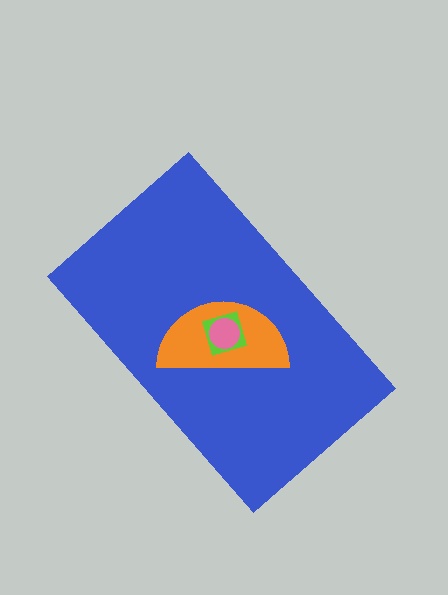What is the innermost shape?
The pink circle.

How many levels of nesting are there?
4.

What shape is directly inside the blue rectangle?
The orange semicircle.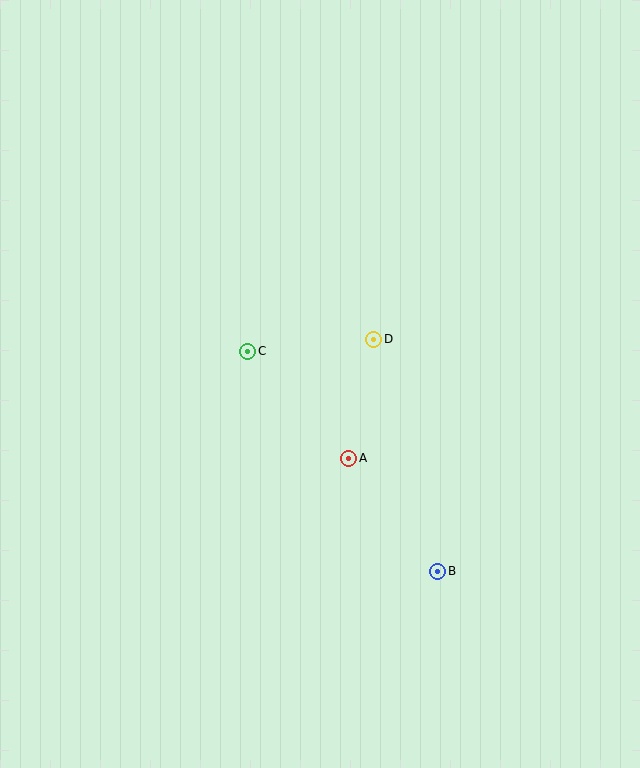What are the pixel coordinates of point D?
Point D is at (374, 339).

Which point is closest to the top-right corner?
Point D is closest to the top-right corner.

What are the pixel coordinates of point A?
Point A is at (349, 458).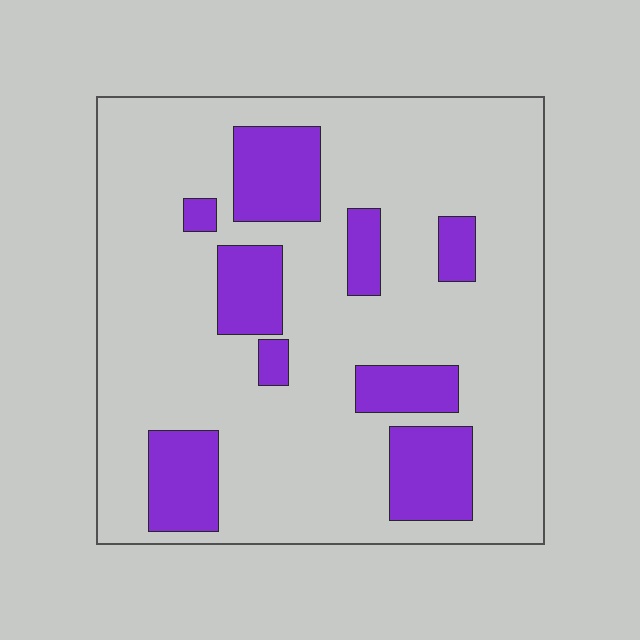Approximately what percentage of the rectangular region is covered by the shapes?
Approximately 20%.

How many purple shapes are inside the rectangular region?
9.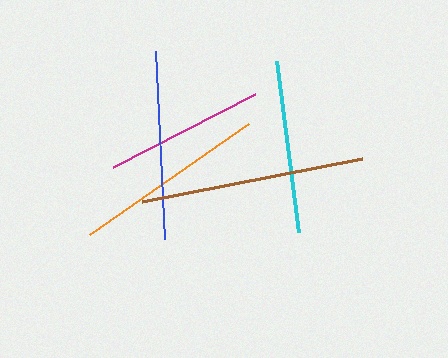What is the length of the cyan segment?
The cyan segment is approximately 172 pixels long.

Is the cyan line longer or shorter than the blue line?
The blue line is longer than the cyan line.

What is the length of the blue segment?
The blue segment is approximately 188 pixels long.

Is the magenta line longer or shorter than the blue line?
The blue line is longer than the magenta line.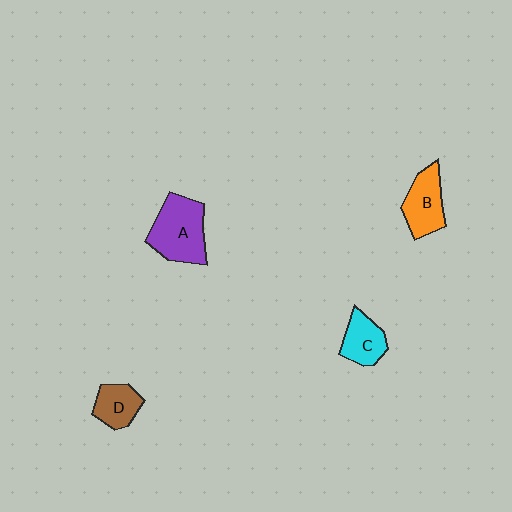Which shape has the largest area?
Shape A (purple).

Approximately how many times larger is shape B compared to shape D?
Approximately 1.3 times.